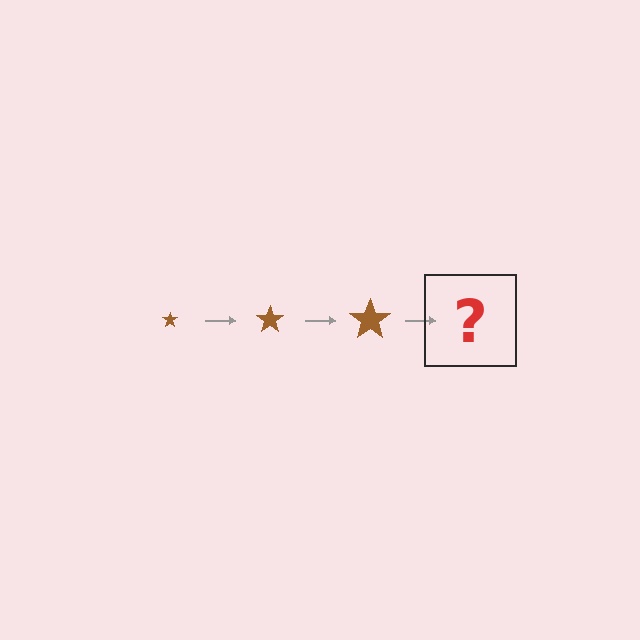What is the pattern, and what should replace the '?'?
The pattern is that the star gets progressively larger each step. The '?' should be a brown star, larger than the previous one.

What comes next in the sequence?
The next element should be a brown star, larger than the previous one.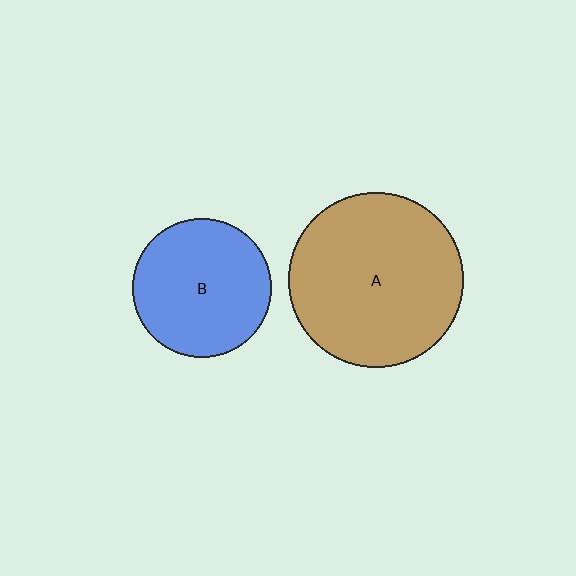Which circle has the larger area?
Circle A (brown).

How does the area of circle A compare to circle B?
Approximately 1.6 times.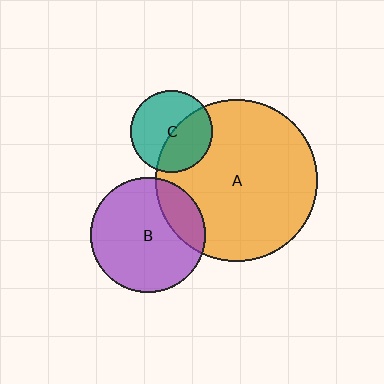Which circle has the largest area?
Circle A (orange).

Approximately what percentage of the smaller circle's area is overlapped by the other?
Approximately 45%.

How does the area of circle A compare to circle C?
Approximately 4.0 times.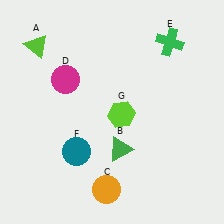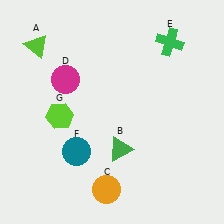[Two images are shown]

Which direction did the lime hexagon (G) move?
The lime hexagon (G) moved left.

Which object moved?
The lime hexagon (G) moved left.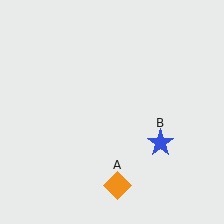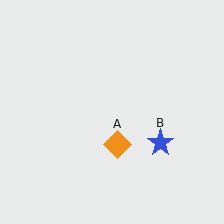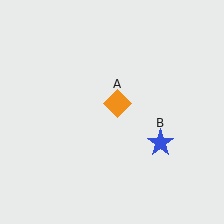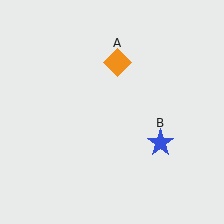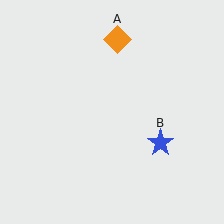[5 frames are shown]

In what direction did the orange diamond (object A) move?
The orange diamond (object A) moved up.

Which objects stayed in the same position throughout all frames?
Blue star (object B) remained stationary.